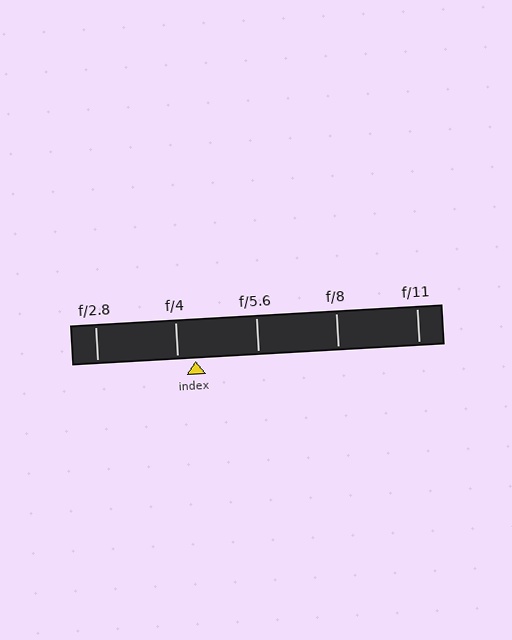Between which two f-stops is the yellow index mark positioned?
The index mark is between f/4 and f/5.6.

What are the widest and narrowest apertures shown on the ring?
The widest aperture shown is f/2.8 and the narrowest is f/11.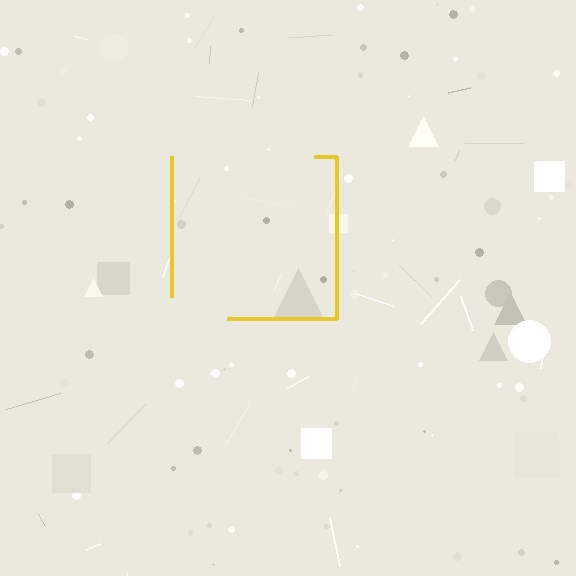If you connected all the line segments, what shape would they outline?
They would outline a square.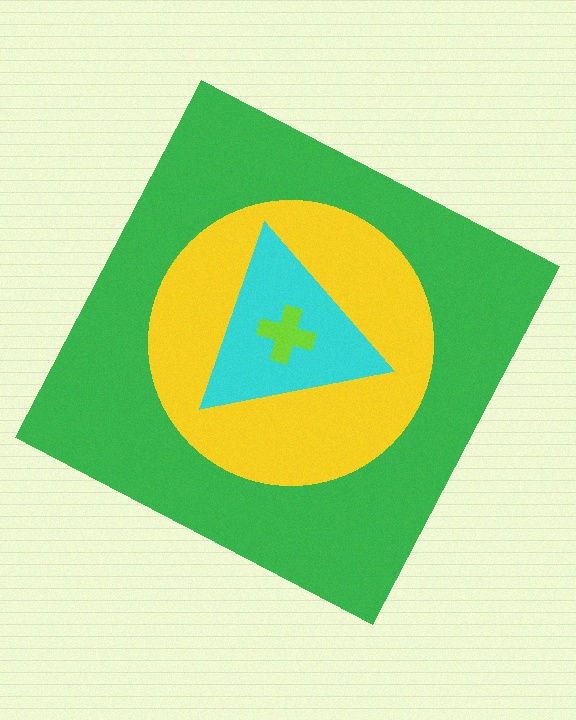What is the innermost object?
The lime cross.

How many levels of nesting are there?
4.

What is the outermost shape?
The green square.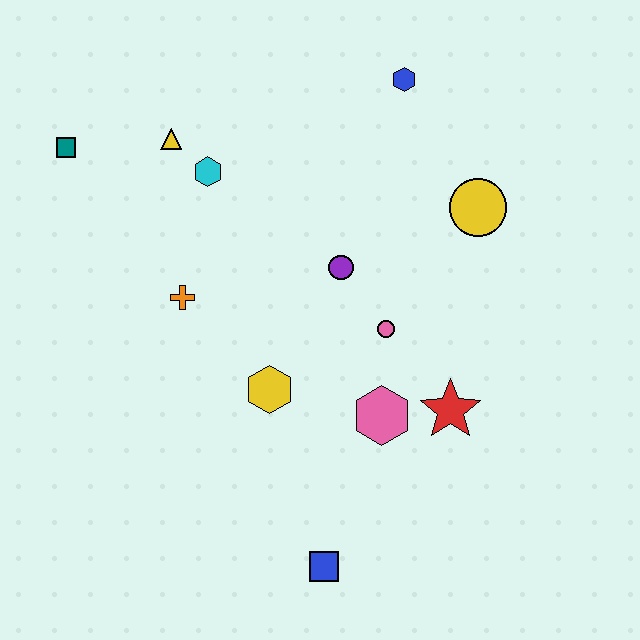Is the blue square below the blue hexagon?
Yes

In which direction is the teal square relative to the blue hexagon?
The teal square is to the left of the blue hexagon.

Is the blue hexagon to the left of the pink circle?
No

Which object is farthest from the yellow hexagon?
The blue hexagon is farthest from the yellow hexagon.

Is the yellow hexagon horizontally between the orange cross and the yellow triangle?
No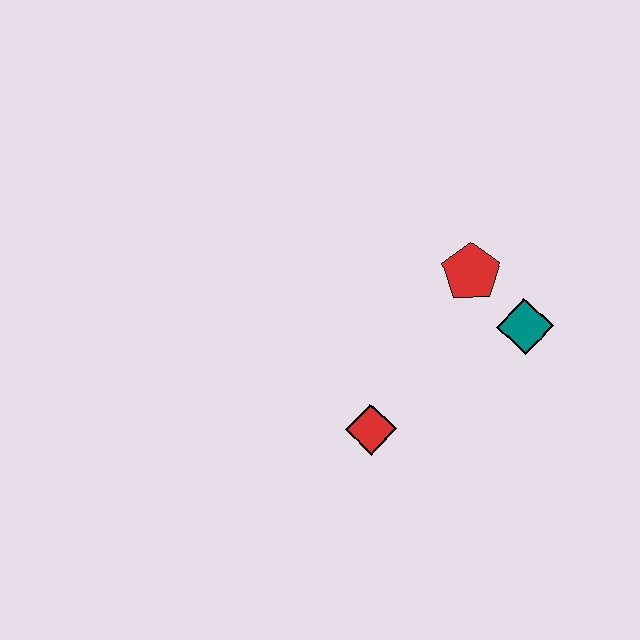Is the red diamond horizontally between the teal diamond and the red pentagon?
No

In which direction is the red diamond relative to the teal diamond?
The red diamond is to the left of the teal diamond.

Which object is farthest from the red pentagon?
The red diamond is farthest from the red pentagon.